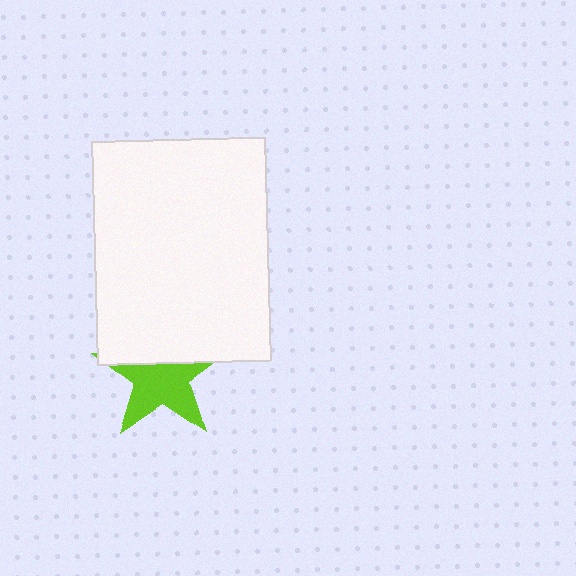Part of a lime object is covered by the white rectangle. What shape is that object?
It is a star.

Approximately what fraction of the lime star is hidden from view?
Roughly 41% of the lime star is hidden behind the white rectangle.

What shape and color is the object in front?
The object in front is a white rectangle.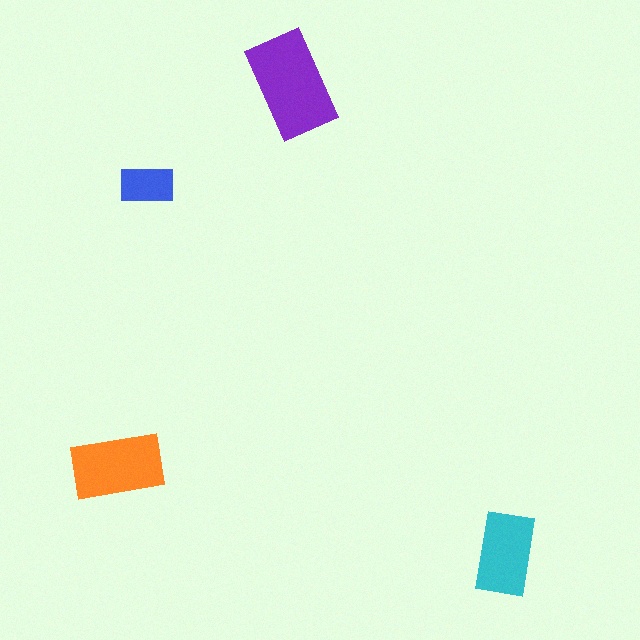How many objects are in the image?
There are 4 objects in the image.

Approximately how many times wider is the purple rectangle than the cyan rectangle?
About 1.5 times wider.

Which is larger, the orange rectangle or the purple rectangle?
The purple one.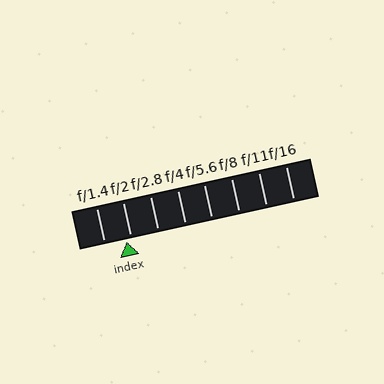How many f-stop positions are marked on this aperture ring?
There are 8 f-stop positions marked.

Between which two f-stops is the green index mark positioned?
The index mark is between f/1.4 and f/2.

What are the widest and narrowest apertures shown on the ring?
The widest aperture shown is f/1.4 and the narrowest is f/16.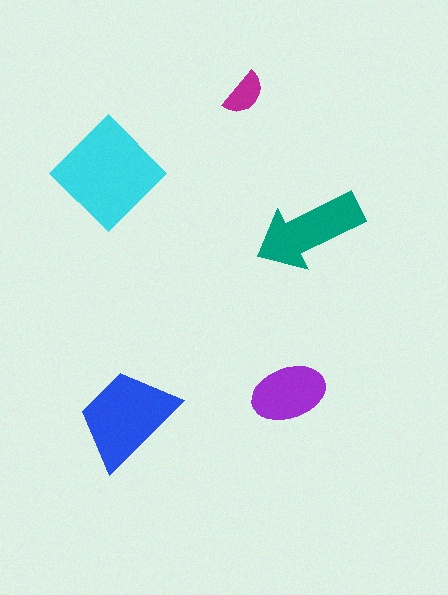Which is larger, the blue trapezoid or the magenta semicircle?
The blue trapezoid.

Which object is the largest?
The cyan diamond.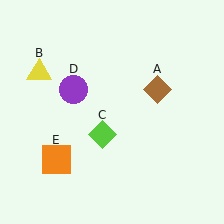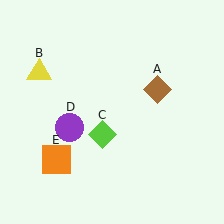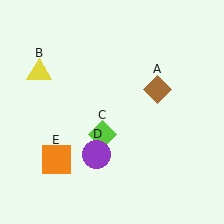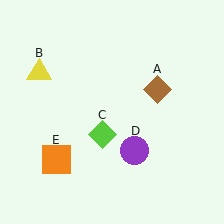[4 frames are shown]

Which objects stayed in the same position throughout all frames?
Brown diamond (object A) and yellow triangle (object B) and lime diamond (object C) and orange square (object E) remained stationary.